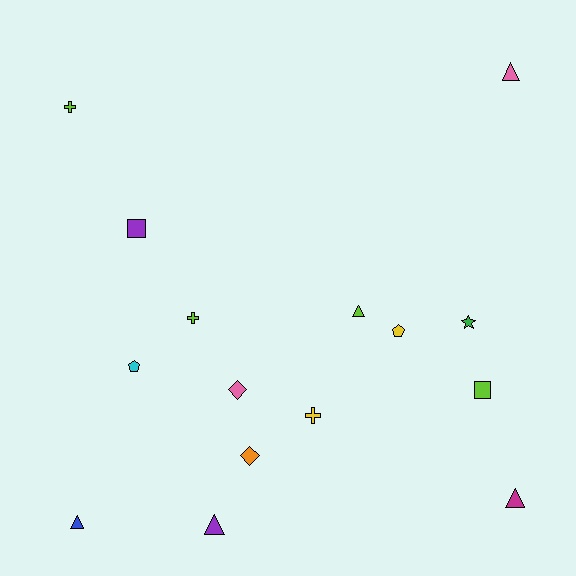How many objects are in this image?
There are 15 objects.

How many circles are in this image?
There are no circles.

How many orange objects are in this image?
There is 1 orange object.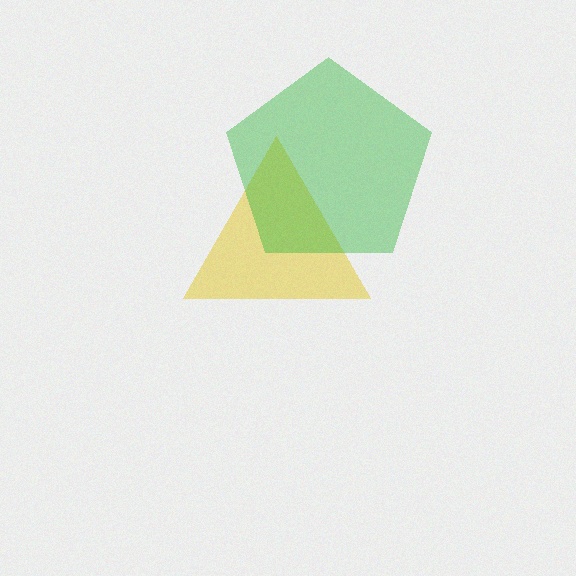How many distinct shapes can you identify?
There are 2 distinct shapes: a yellow triangle, a green pentagon.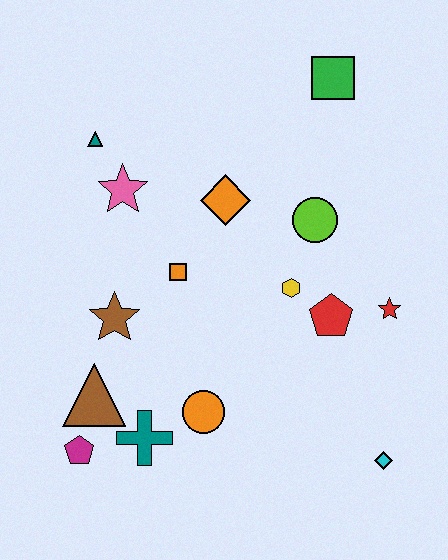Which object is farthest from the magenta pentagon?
The green square is farthest from the magenta pentagon.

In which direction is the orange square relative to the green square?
The orange square is below the green square.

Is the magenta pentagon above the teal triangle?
No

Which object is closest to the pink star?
The teal triangle is closest to the pink star.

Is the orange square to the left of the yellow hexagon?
Yes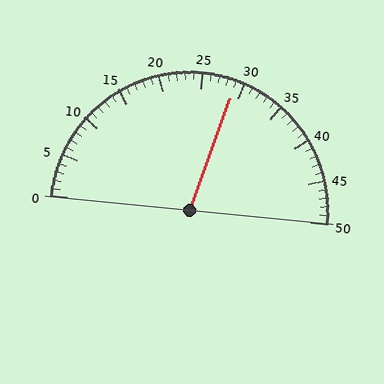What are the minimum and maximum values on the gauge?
The gauge ranges from 0 to 50.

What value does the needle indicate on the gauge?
The needle indicates approximately 29.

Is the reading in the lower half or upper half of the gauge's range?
The reading is in the upper half of the range (0 to 50).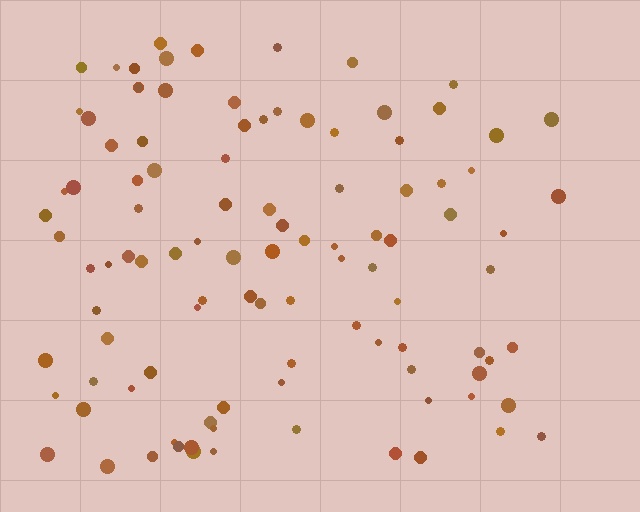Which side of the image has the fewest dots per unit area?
The right.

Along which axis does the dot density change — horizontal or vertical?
Horizontal.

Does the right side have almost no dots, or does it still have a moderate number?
Still a moderate number, just noticeably fewer than the left.